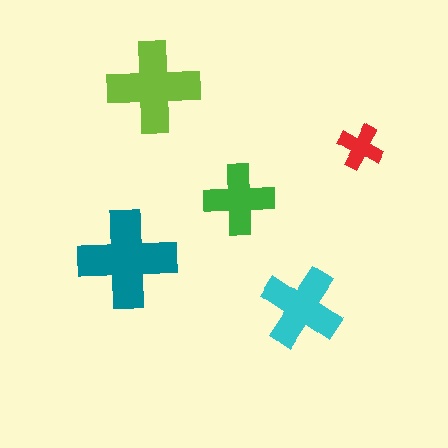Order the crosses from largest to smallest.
the teal one, the lime one, the cyan one, the green one, the red one.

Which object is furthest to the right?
The red cross is rightmost.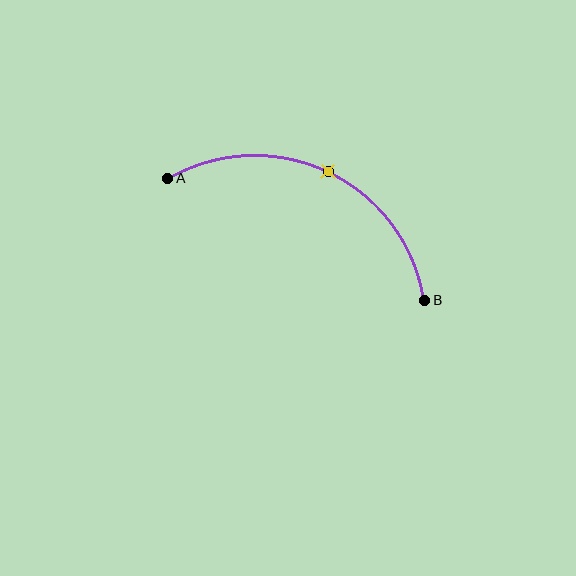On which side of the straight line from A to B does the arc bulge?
The arc bulges above the straight line connecting A and B.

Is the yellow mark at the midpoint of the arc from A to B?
Yes. The yellow mark lies on the arc at equal arc-length from both A and B — it is the arc midpoint.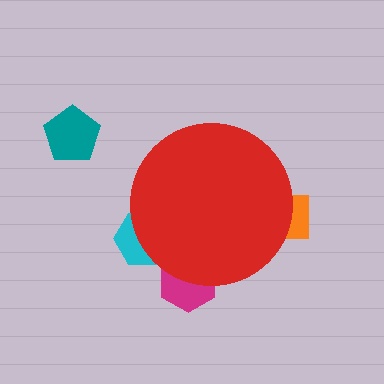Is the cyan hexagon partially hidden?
Yes, the cyan hexagon is partially hidden behind the red circle.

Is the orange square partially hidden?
Yes, the orange square is partially hidden behind the red circle.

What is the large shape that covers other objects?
A red circle.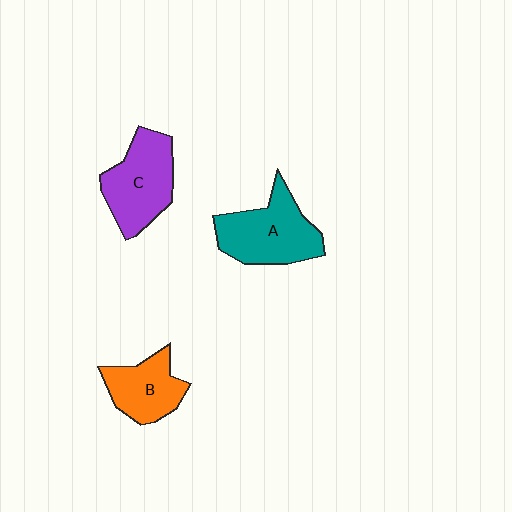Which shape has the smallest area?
Shape B (orange).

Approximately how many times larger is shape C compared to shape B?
Approximately 1.3 times.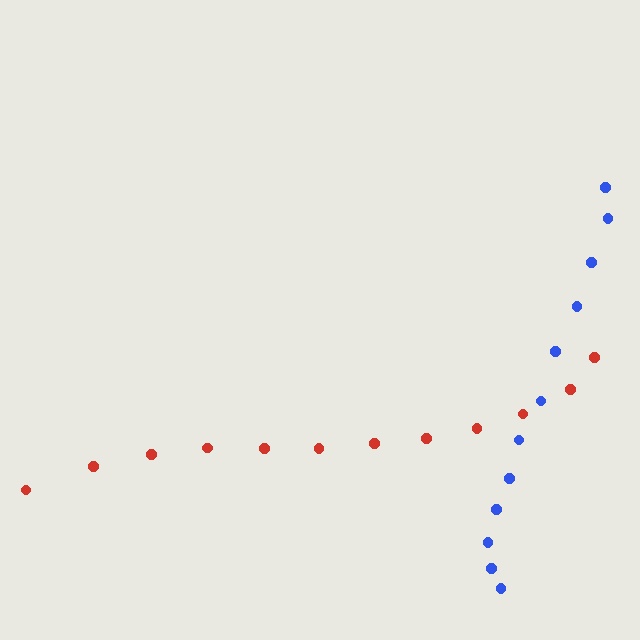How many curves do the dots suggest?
There are 2 distinct paths.